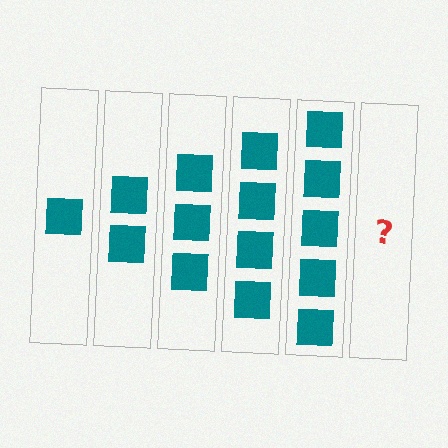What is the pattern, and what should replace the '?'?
The pattern is that each step adds one more square. The '?' should be 6 squares.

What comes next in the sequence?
The next element should be 6 squares.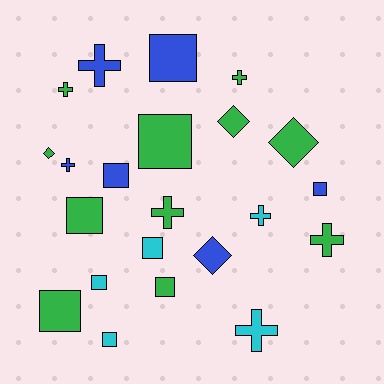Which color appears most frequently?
Green, with 11 objects.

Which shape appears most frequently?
Square, with 10 objects.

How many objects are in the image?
There are 22 objects.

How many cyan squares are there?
There are 3 cyan squares.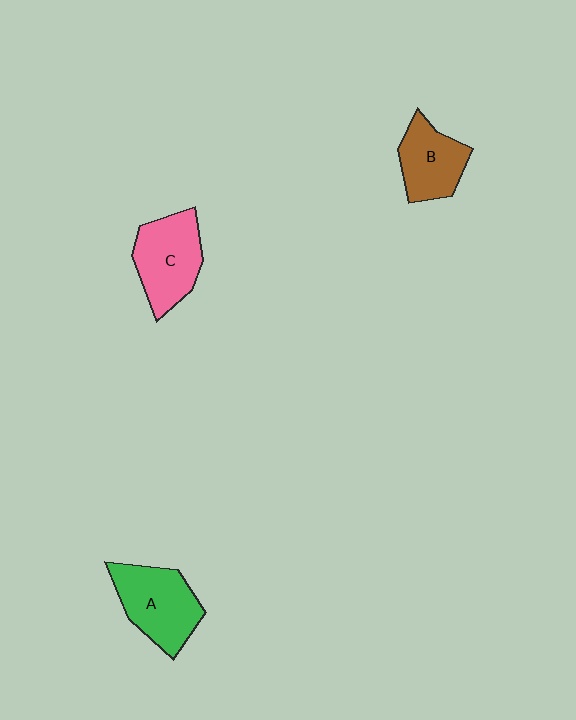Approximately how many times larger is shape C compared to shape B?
Approximately 1.3 times.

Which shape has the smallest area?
Shape B (brown).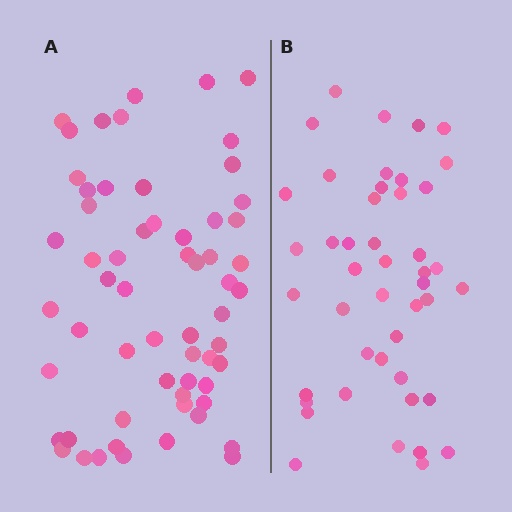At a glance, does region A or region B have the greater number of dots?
Region A (the left region) has more dots.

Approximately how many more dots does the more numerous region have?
Region A has approximately 15 more dots than region B.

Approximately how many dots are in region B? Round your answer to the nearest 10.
About 40 dots. (The exact count is 45, which rounds to 40.)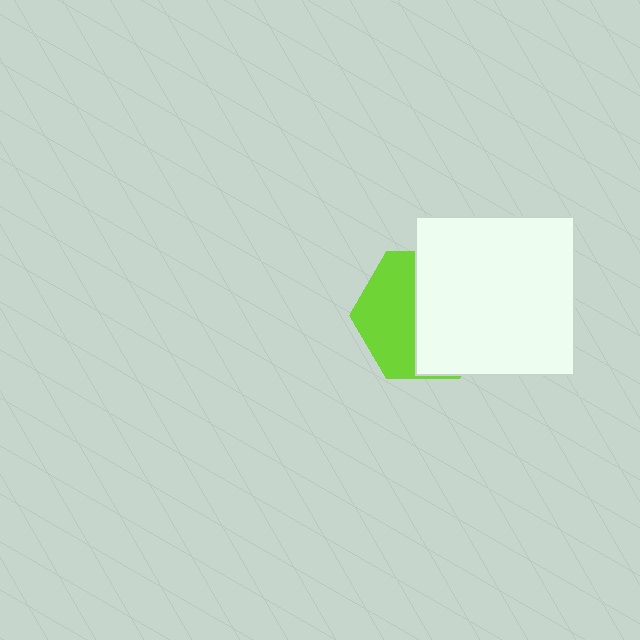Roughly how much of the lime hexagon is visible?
A small part of it is visible (roughly 44%).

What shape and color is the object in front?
The object in front is a white square.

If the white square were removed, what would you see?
You would see the complete lime hexagon.